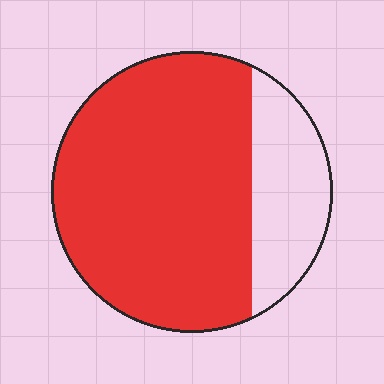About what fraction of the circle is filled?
About three quarters (3/4).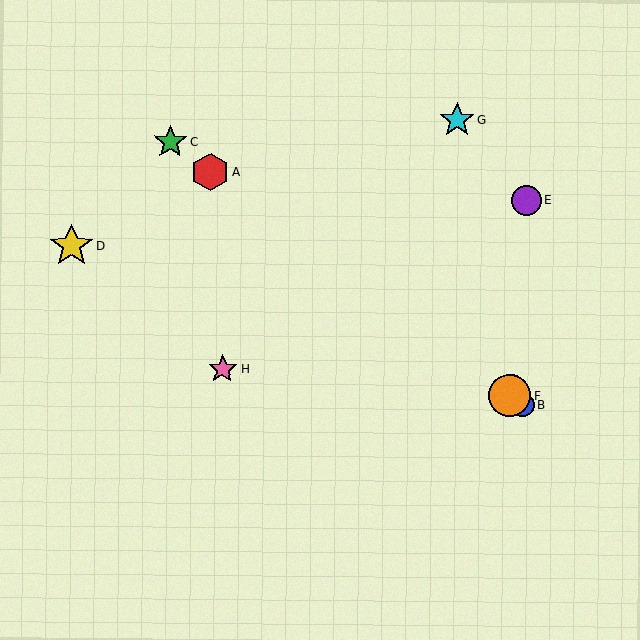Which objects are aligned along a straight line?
Objects A, B, C, F are aligned along a straight line.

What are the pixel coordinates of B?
Object B is at (523, 405).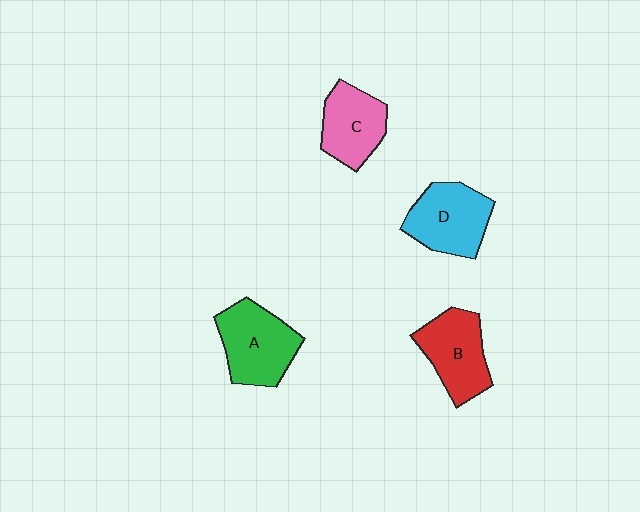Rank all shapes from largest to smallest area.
From largest to smallest: A (green), D (cyan), B (red), C (pink).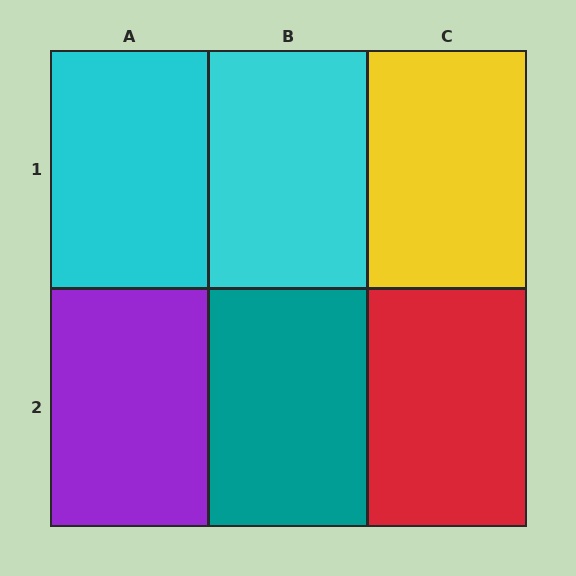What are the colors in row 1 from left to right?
Cyan, cyan, yellow.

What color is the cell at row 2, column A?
Purple.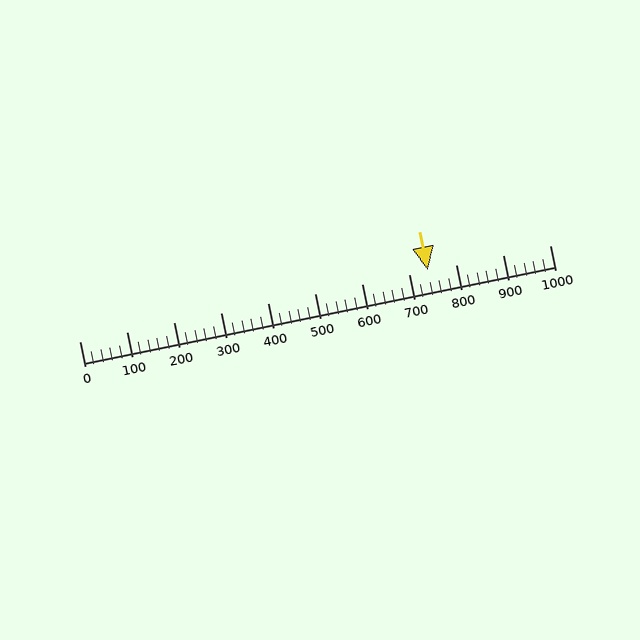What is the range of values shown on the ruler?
The ruler shows values from 0 to 1000.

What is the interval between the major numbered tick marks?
The major tick marks are spaced 100 units apart.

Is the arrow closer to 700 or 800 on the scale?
The arrow is closer to 700.